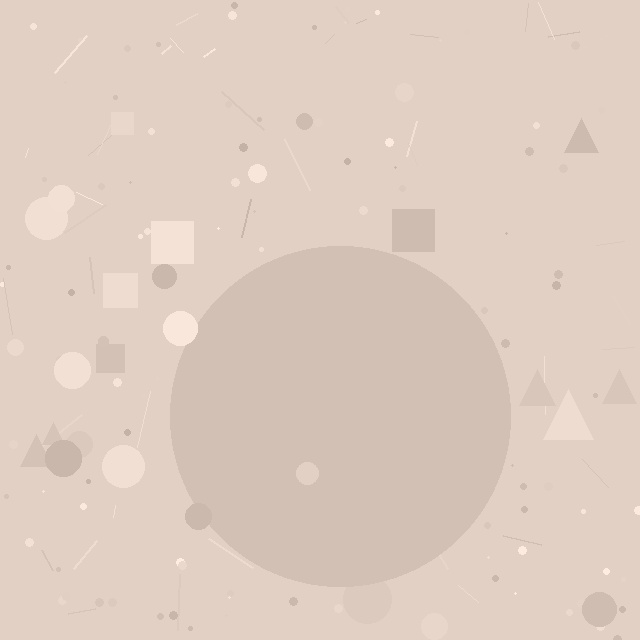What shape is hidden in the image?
A circle is hidden in the image.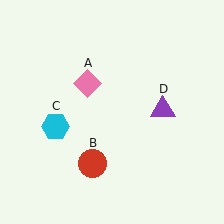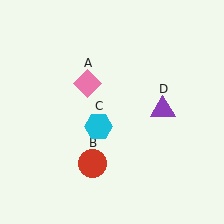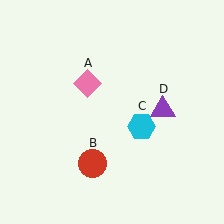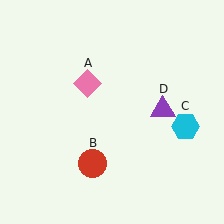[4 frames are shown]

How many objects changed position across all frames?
1 object changed position: cyan hexagon (object C).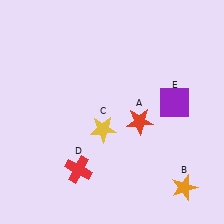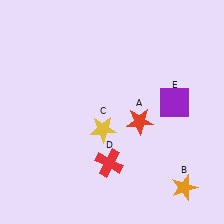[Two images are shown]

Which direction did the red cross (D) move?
The red cross (D) moved right.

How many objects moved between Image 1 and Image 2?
1 object moved between the two images.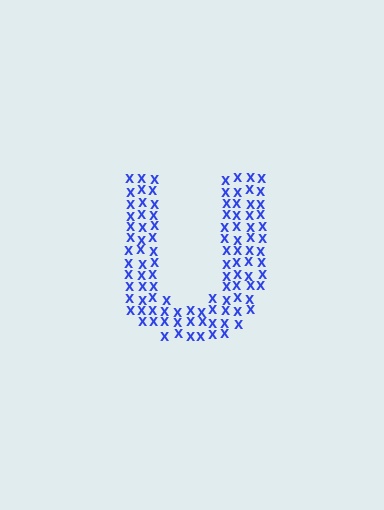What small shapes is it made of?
It is made of small letter X's.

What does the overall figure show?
The overall figure shows the letter U.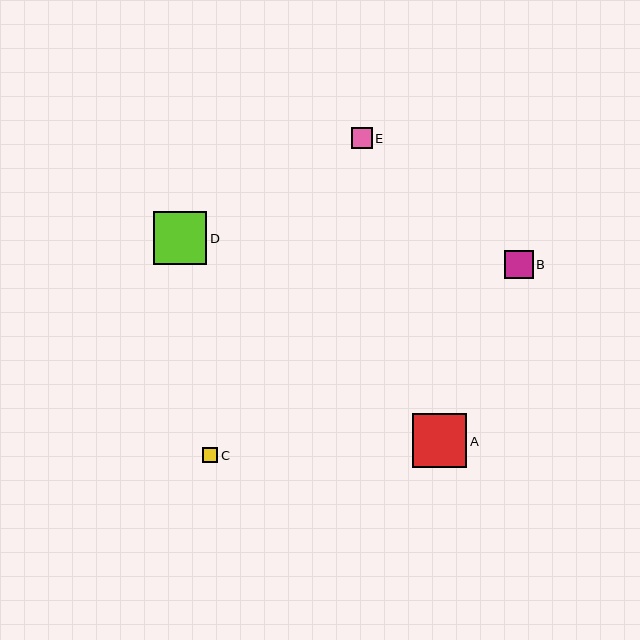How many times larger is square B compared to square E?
Square B is approximately 1.4 times the size of square E.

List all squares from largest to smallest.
From largest to smallest: A, D, B, E, C.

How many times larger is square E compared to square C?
Square E is approximately 1.3 times the size of square C.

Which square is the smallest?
Square C is the smallest with a size of approximately 15 pixels.